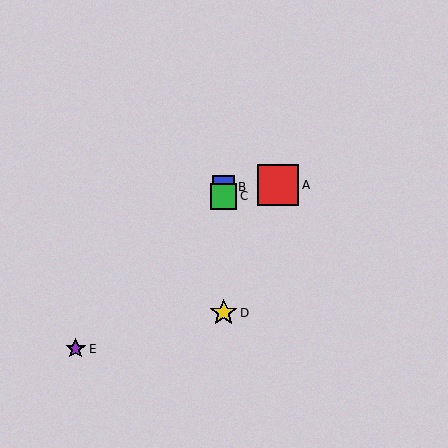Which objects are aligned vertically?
Objects B, C, D are aligned vertically.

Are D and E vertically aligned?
No, D is at x≈224 and E is at x≈76.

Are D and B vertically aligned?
Yes, both are at x≈224.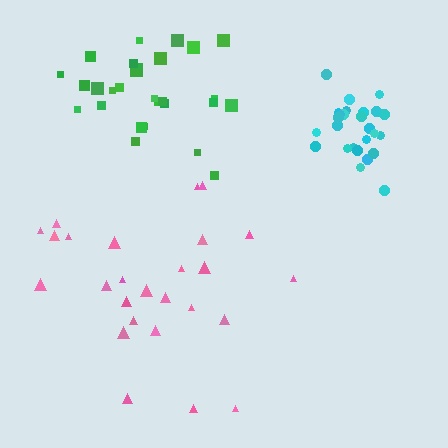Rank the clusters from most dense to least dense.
cyan, green, pink.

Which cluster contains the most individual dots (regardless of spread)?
Green (28).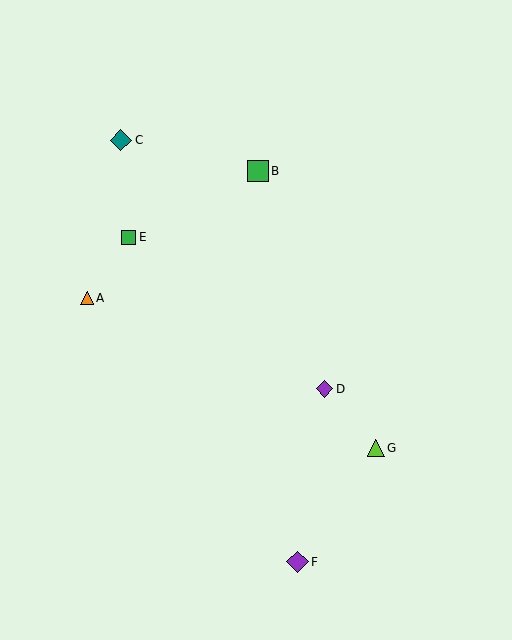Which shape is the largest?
The purple diamond (labeled F) is the largest.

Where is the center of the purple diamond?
The center of the purple diamond is at (325, 389).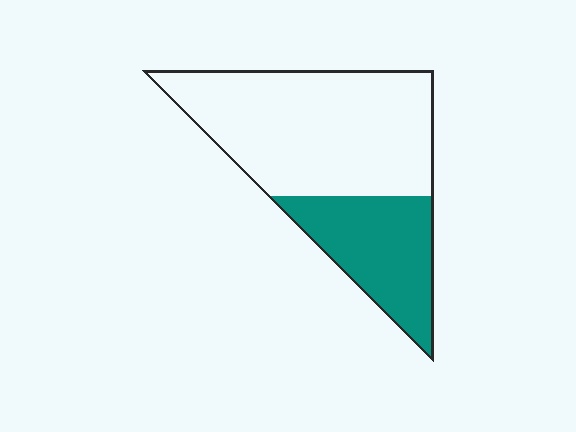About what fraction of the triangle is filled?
About one third (1/3).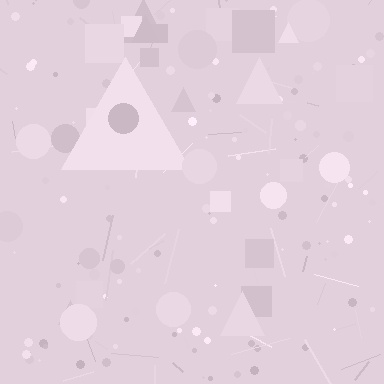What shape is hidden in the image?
A triangle is hidden in the image.